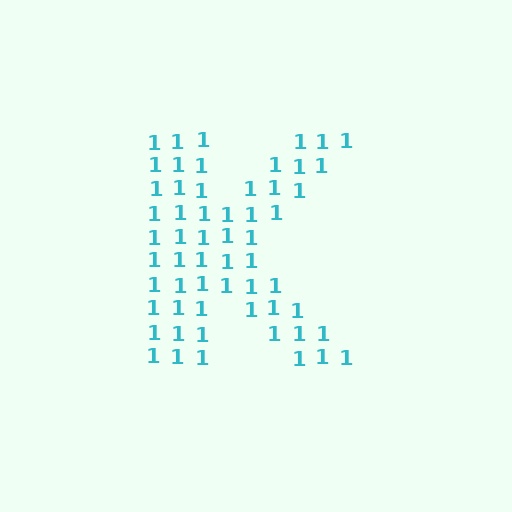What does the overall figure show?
The overall figure shows the letter K.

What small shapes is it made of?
It is made of small digit 1's.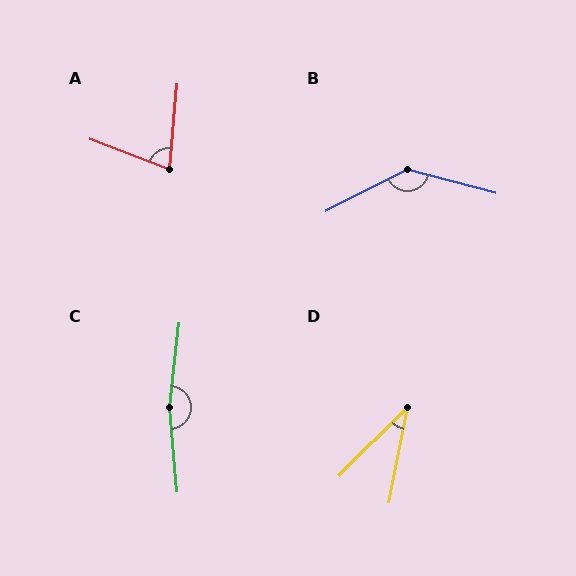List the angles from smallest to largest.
D (34°), A (74°), B (139°), C (168°).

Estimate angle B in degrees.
Approximately 139 degrees.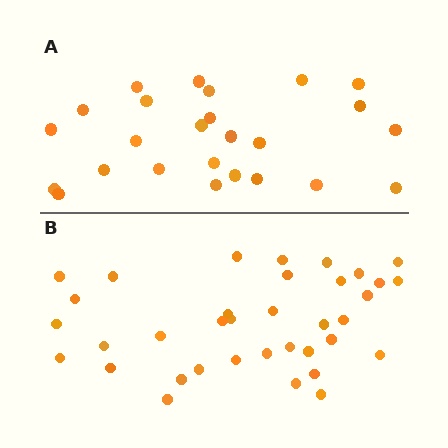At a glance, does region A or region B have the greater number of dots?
Region B (the bottom region) has more dots.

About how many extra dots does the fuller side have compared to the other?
Region B has roughly 12 or so more dots than region A.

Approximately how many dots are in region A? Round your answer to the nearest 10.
About 20 dots. (The exact count is 25, which rounds to 20.)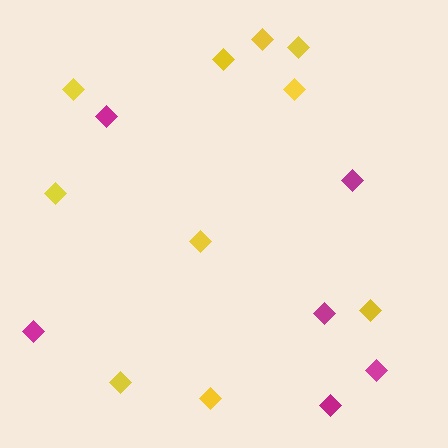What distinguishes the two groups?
There are 2 groups: one group of magenta diamonds (6) and one group of yellow diamonds (10).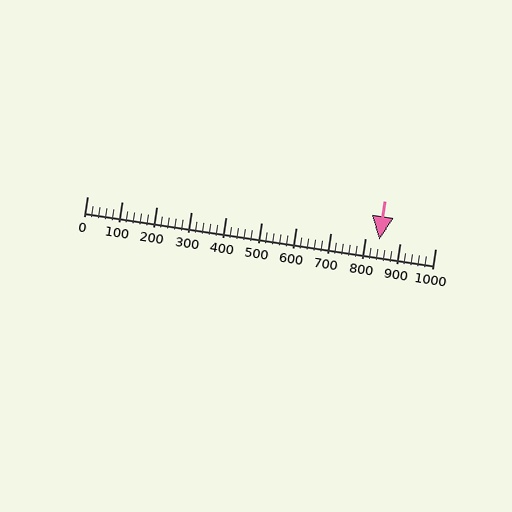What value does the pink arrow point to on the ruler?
The pink arrow points to approximately 840.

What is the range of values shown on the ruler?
The ruler shows values from 0 to 1000.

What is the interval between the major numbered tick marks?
The major tick marks are spaced 100 units apart.